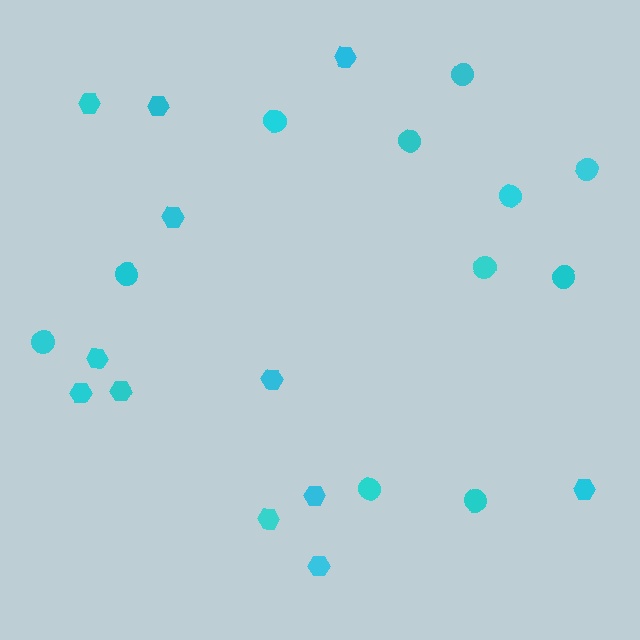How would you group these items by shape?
There are 2 groups: one group of circles (11) and one group of hexagons (12).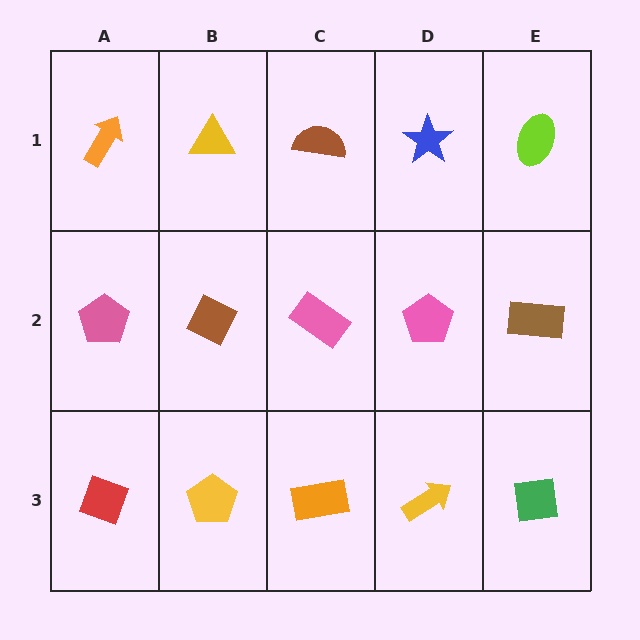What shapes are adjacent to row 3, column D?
A pink pentagon (row 2, column D), an orange rectangle (row 3, column C), a green square (row 3, column E).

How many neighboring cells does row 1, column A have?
2.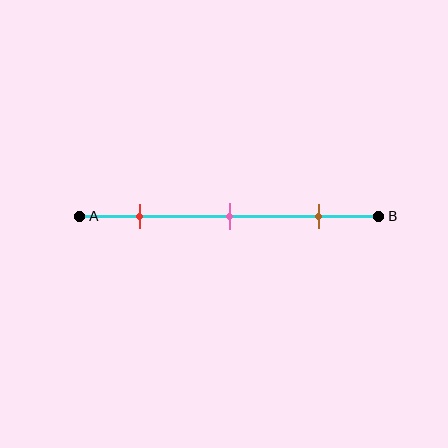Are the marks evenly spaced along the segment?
Yes, the marks are approximately evenly spaced.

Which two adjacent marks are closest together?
The red and pink marks are the closest adjacent pair.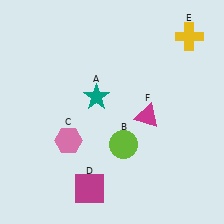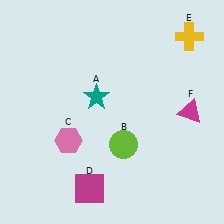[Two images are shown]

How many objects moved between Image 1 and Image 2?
1 object moved between the two images.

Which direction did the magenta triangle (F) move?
The magenta triangle (F) moved right.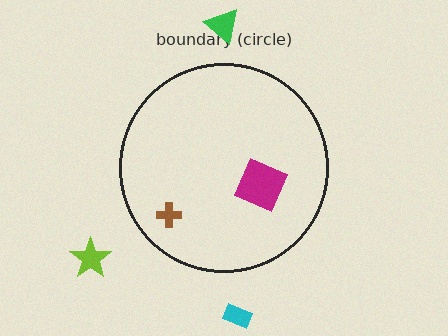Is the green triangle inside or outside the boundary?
Outside.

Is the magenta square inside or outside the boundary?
Inside.